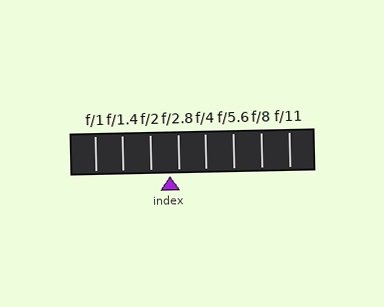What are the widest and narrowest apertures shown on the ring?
The widest aperture shown is f/1 and the narrowest is f/11.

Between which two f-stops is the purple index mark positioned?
The index mark is between f/2 and f/2.8.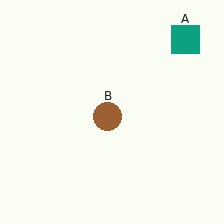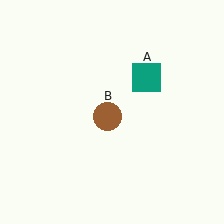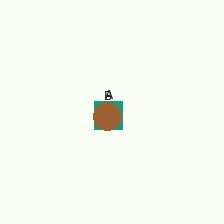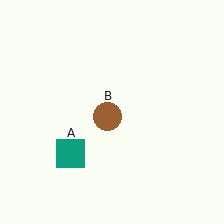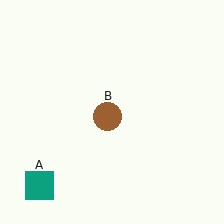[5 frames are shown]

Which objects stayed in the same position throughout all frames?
Brown circle (object B) remained stationary.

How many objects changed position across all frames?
1 object changed position: teal square (object A).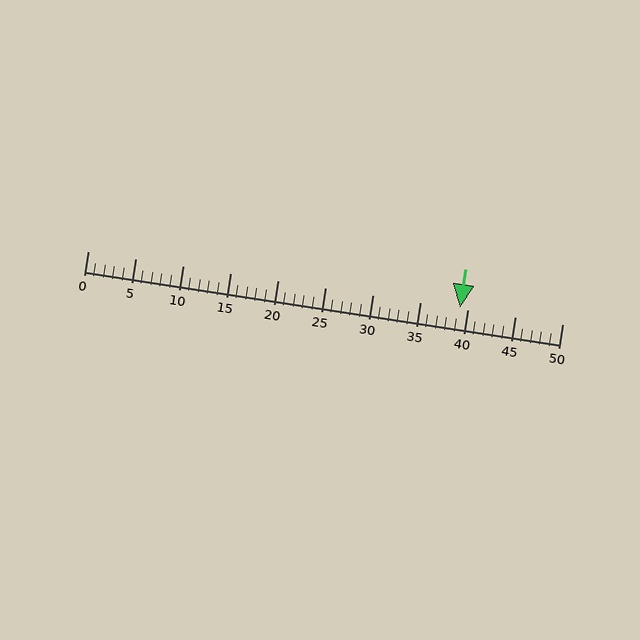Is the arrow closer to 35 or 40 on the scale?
The arrow is closer to 40.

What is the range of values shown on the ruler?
The ruler shows values from 0 to 50.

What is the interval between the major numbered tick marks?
The major tick marks are spaced 5 units apart.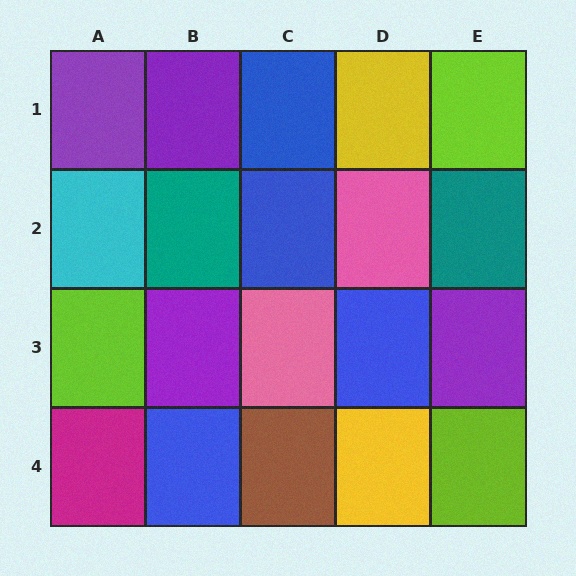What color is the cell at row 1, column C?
Blue.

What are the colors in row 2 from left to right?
Cyan, teal, blue, pink, teal.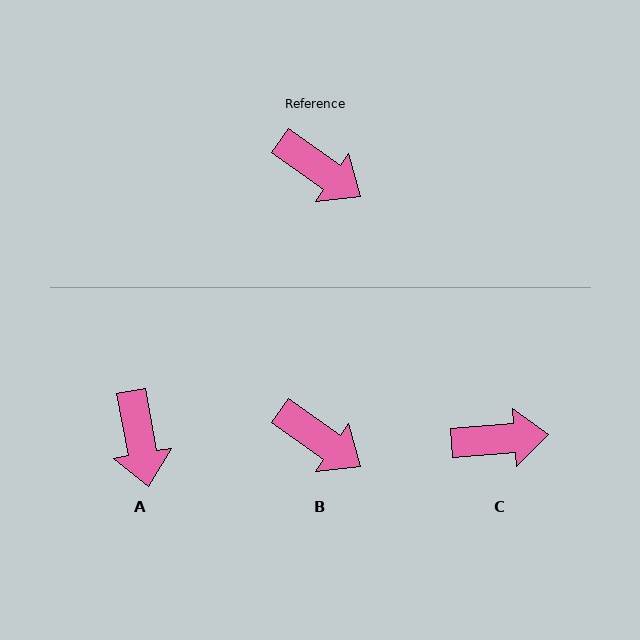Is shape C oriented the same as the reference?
No, it is off by about 39 degrees.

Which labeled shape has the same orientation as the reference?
B.